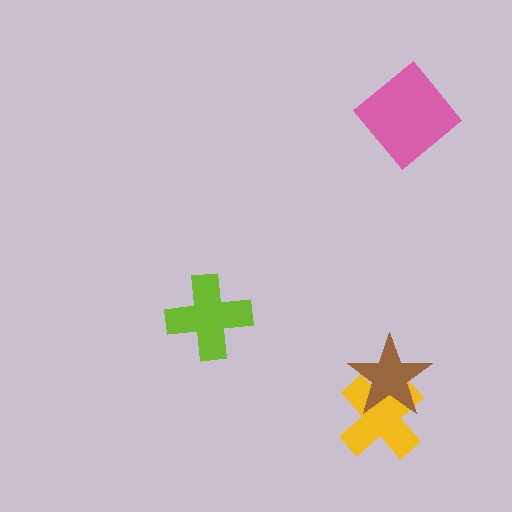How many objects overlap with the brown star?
1 object overlaps with the brown star.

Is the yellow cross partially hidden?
Yes, it is partially covered by another shape.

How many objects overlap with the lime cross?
0 objects overlap with the lime cross.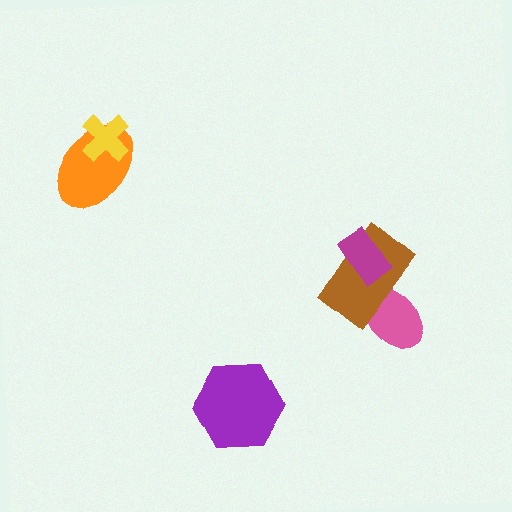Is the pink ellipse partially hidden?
Yes, it is partially covered by another shape.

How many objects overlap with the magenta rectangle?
1 object overlaps with the magenta rectangle.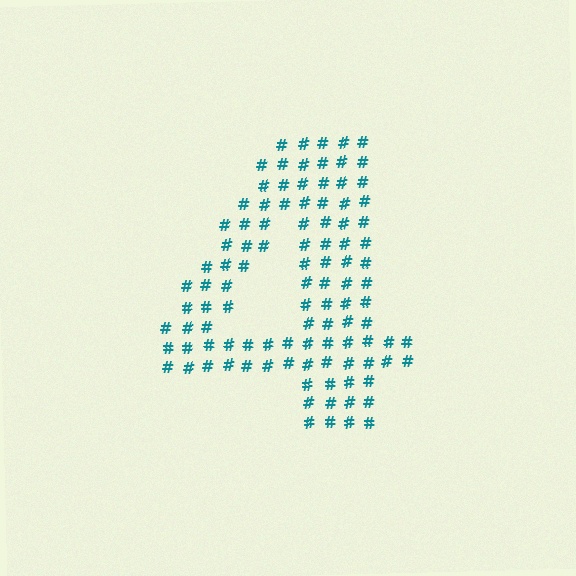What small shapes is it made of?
It is made of small hash symbols.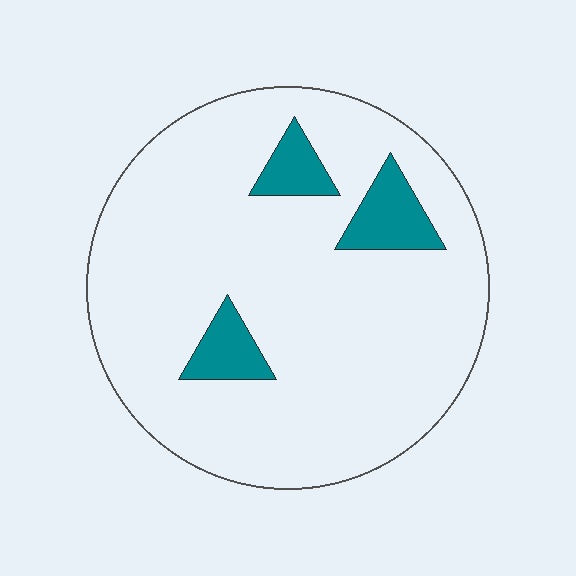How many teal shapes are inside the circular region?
3.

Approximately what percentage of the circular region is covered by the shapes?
Approximately 10%.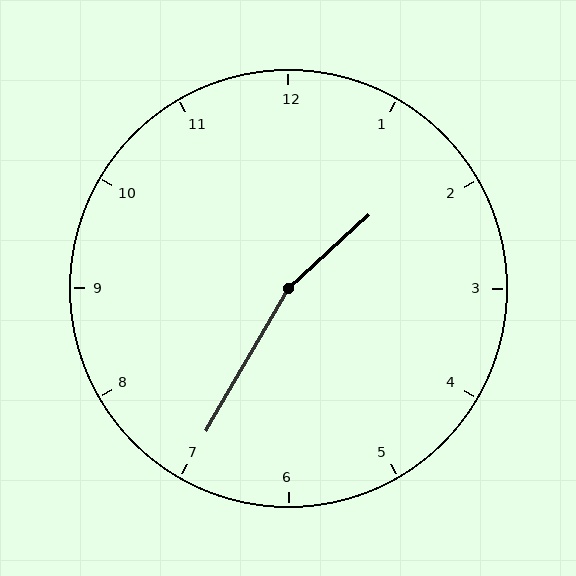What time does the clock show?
1:35.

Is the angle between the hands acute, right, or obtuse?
It is obtuse.